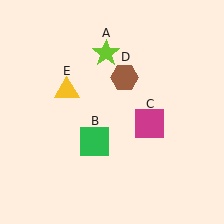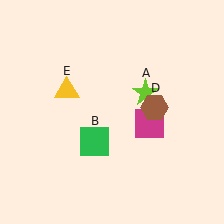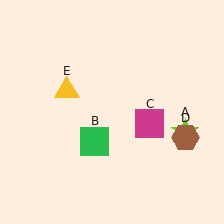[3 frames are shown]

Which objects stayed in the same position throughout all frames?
Green square (object B) and magenta square (object C) and yellow triangle (object E) remained stationary.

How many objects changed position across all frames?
2 objects changed position: lime star (object A), brown hexagon (object D).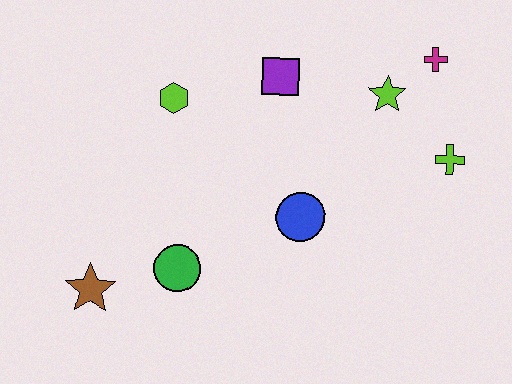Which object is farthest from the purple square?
The brown star is farthest from the purple square.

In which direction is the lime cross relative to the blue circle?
The lime cross is to the right of the blue circle.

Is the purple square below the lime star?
No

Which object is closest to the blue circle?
The green circle is closest to the blue circle.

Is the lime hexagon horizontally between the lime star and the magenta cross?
No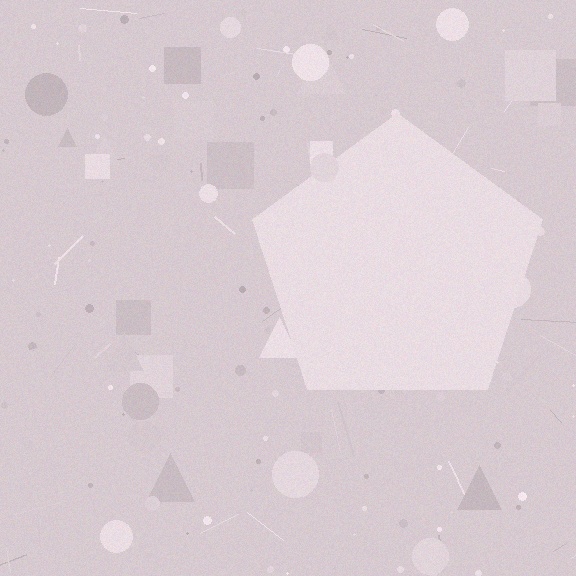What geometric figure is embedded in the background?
A pentagon is embedded in the background.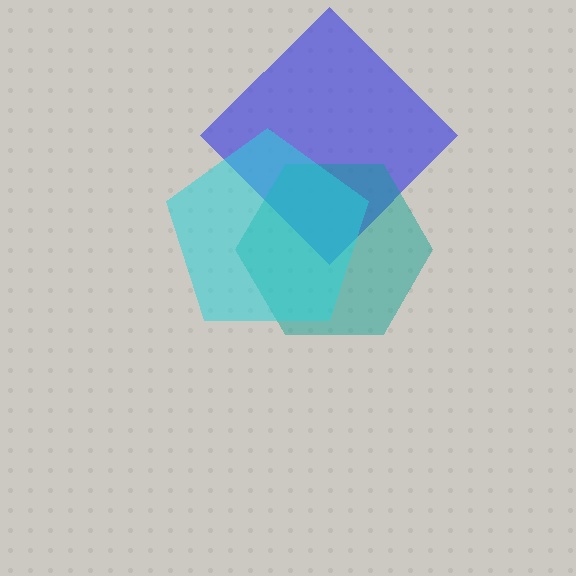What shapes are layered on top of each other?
The layered shapes are: a blue diamond, a teal hexagon, a cyan pentagon.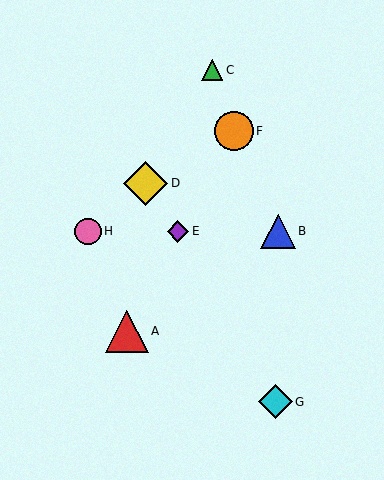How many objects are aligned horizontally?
3 objects (B, E, H) are aligned horizontally.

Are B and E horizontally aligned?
Yes, both are at y≈231.